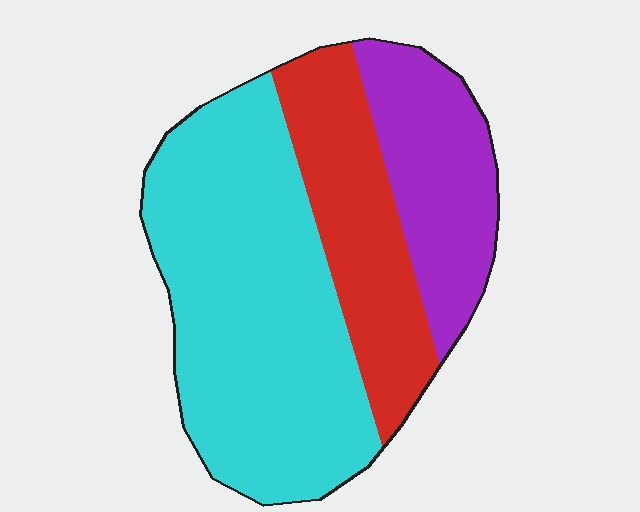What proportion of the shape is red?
Red covers 25% of the shape.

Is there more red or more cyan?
Cyan.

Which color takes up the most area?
Cyan, at roughly 55%.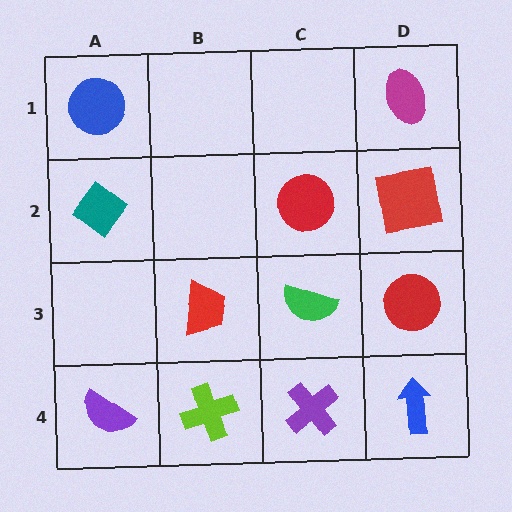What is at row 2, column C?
A red circle.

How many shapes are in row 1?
2 shapes.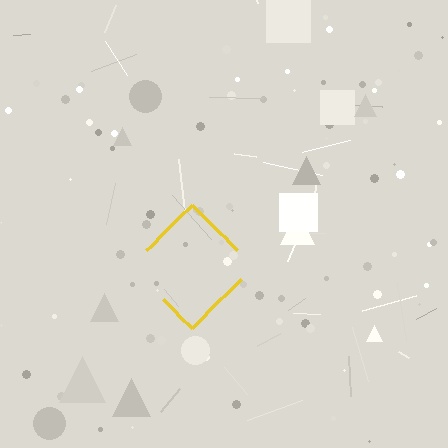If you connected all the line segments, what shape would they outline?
They would outline a diamond.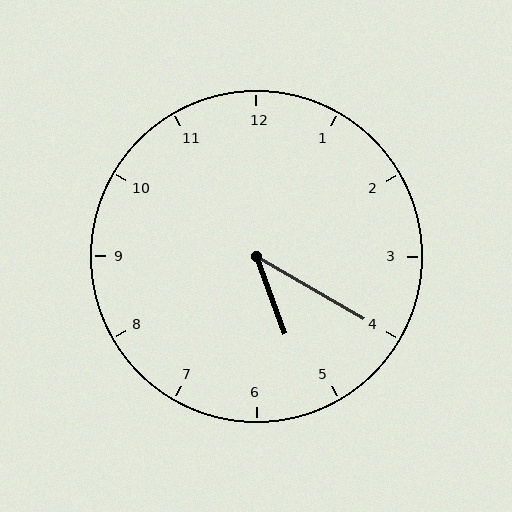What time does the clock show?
5:20.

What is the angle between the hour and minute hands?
Approximately 40 degrees.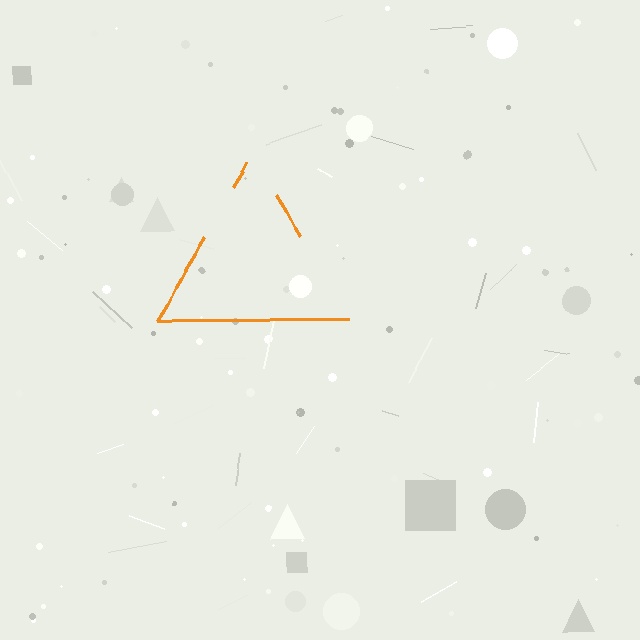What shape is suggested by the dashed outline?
The dashed outline suggests a triangle.